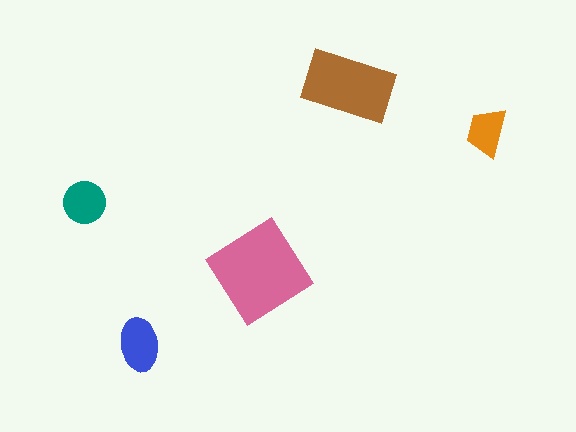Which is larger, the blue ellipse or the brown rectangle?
The brown rectangle.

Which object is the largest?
The pink diamond.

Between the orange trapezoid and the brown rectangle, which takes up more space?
The brown rectangle.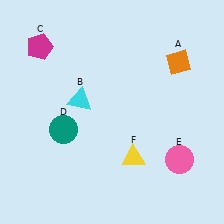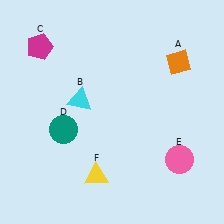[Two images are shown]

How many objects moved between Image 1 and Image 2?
1 object moved between the two images.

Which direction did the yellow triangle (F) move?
The yellow triangle (F) moved left.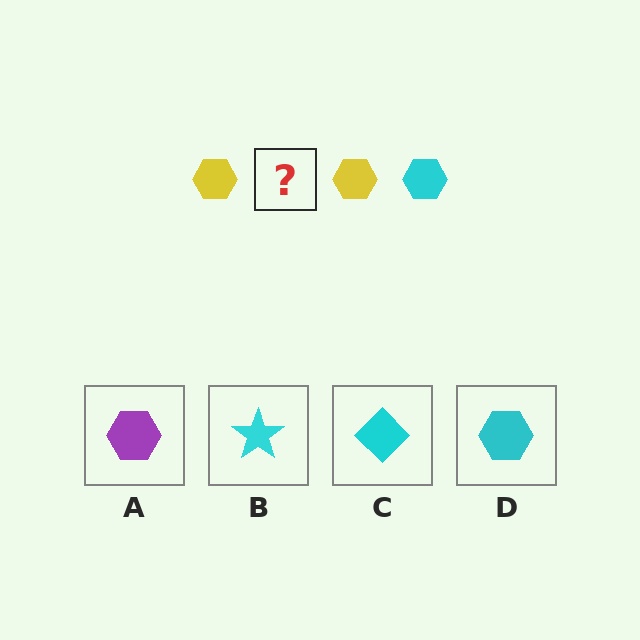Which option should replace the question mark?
Option D.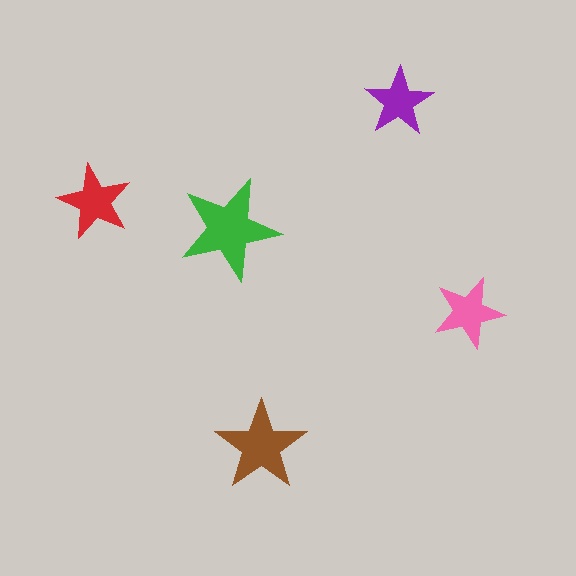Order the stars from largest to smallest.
the green one, the brown one, the red one, the pink one, the purple one.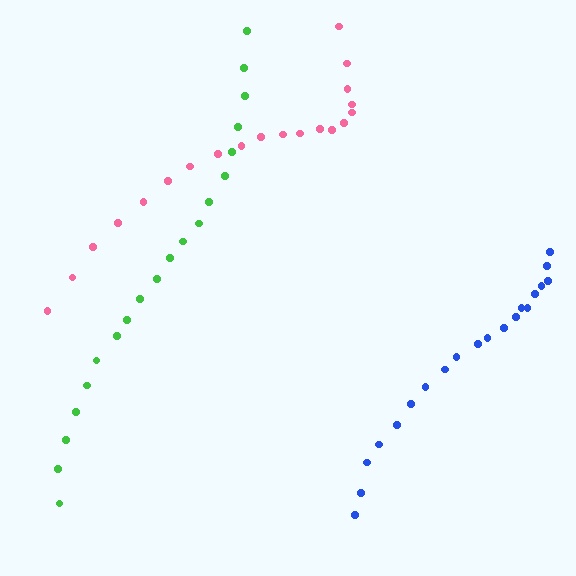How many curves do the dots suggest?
There are 3 distinct paths.